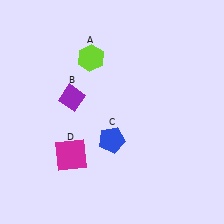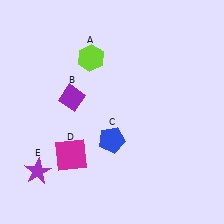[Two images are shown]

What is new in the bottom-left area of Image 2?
A purple star (E) was added in the bottom-left area of Image 2.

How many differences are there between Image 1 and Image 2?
There is 1 difference between the two images.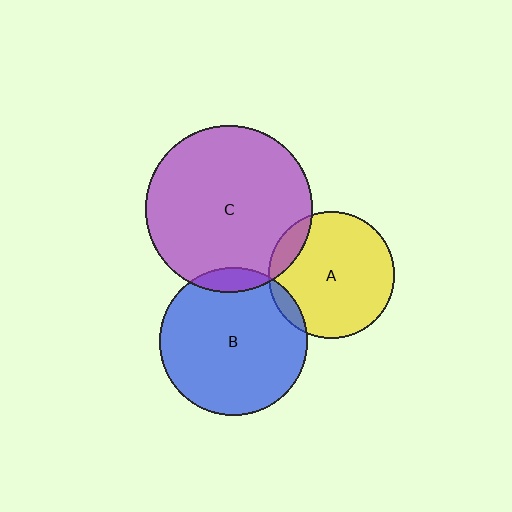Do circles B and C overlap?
Yes.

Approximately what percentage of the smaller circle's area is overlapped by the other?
Approximately 10%.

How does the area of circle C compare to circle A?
Approximately 1.7 times.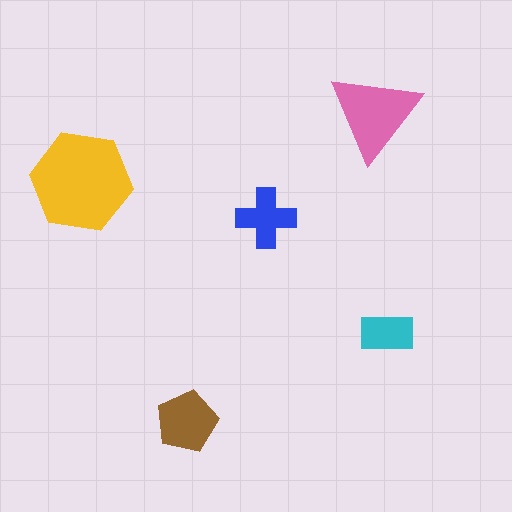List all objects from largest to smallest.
The yellow hexagon, the pink triangle, the brown pentagon, the blue cross, the cyan rectangle.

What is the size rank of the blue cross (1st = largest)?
4th.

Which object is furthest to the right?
The cyan rectangle is rightmost.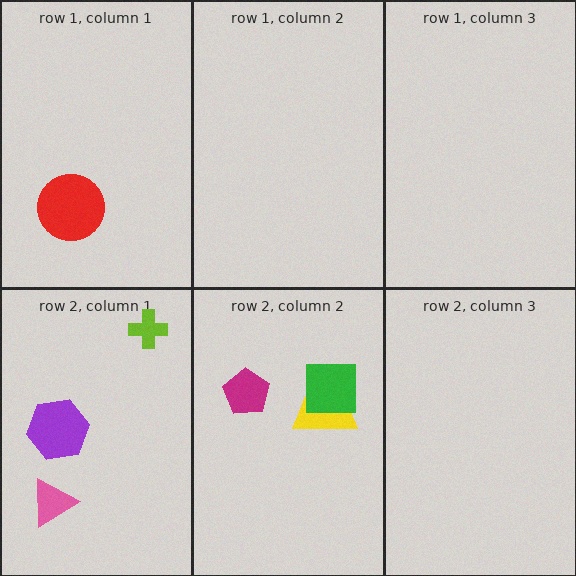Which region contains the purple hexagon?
The row 2, column 1 region.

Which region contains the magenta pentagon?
The row 2, column 2 region.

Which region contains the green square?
The row 2, column 2 region.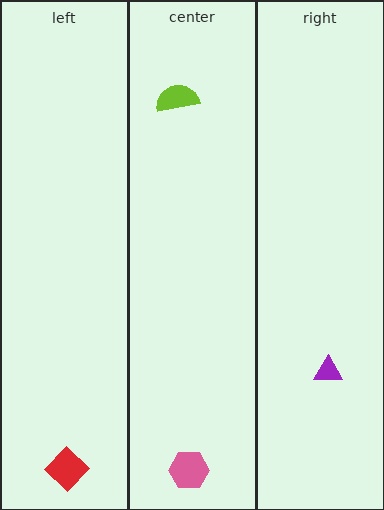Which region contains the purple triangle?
The right region.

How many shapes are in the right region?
1.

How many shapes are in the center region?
2.